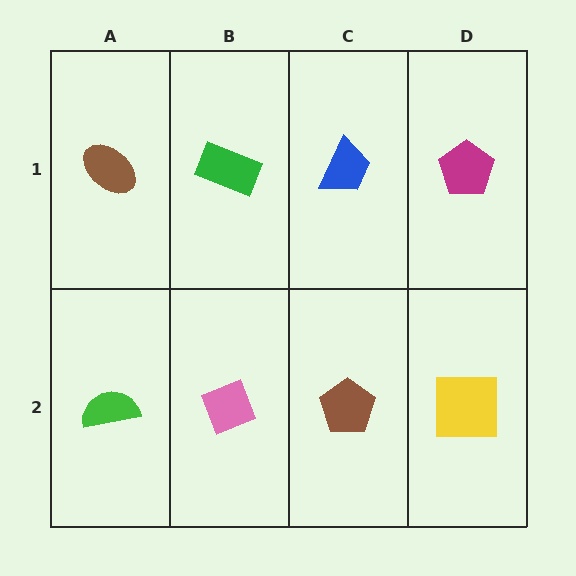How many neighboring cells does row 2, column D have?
2.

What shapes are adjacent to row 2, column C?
A blue trapezoid (row 1, column C), a pink diamond (row 2, column B), a yellow square (row 2, column D).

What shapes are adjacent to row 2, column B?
A green rectangle (row 1, column B), a green semicircle (row 2, column A), a brown pentagon (row 2, column C).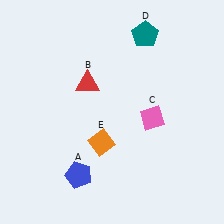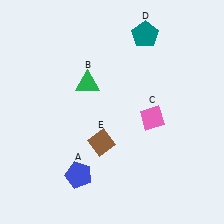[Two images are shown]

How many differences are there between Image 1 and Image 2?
There are 2 differences between the two images.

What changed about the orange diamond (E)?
In Image 1, E is orange. In Image 2, it changed to brown.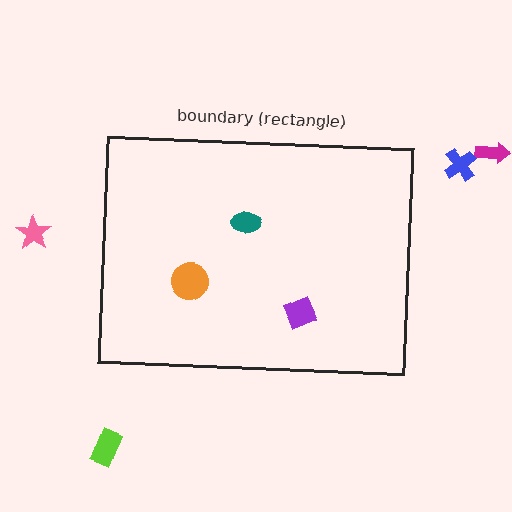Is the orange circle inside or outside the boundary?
Inside.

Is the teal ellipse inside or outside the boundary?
Inside.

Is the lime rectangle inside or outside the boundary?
Outside.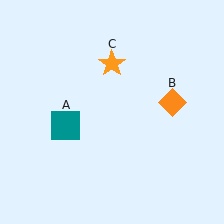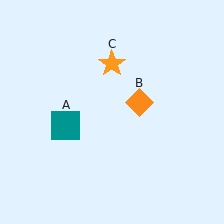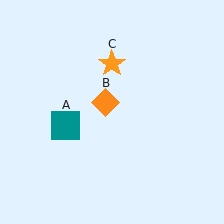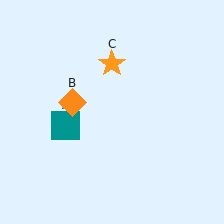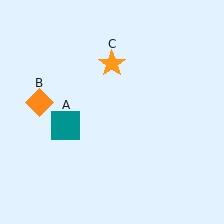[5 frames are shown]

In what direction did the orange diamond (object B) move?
The orange diamond (object B) moved left.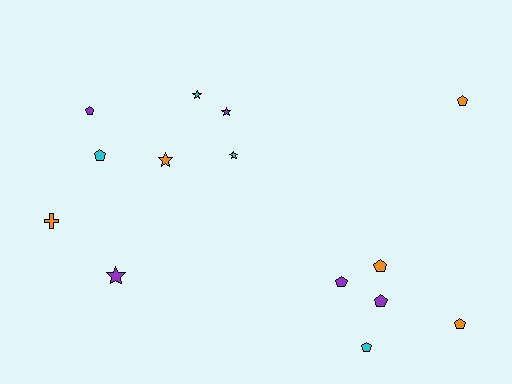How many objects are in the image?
There are 14 objects.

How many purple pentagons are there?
There are 3 purple pentagons.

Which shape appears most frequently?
Pentagon, with 8 objects.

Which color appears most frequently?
Purple, with 5 objects.